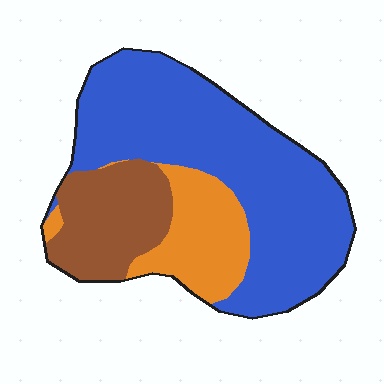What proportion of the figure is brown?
Brown takes up about one fifth (1/5) of the figure.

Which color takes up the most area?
Blue, at roughly 60%.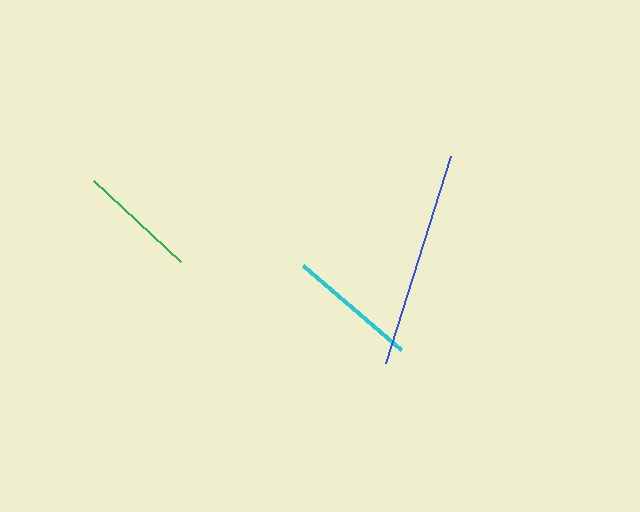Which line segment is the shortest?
The green line is the shortest at approximately 120 pixels.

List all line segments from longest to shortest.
From longest to shortest: blue, cyan, green.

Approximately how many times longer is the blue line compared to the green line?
The blue line is approximately 1.8 times the length of the green line.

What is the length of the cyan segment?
The cyan segment is approximately 129 pixels long.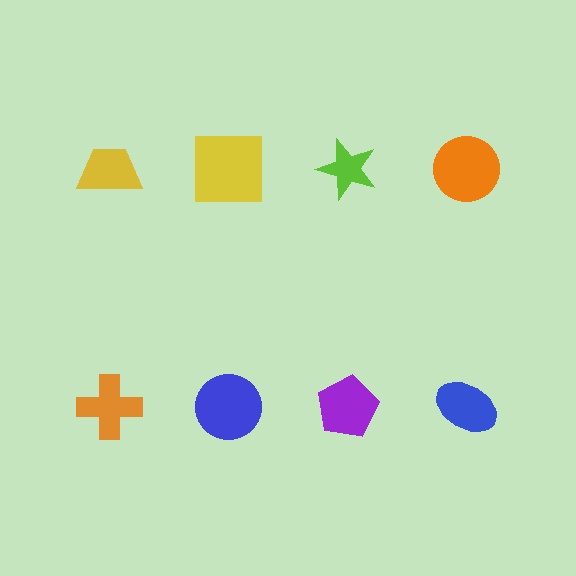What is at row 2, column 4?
A blue ellipse.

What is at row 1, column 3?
A lime star.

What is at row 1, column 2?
A yellow square.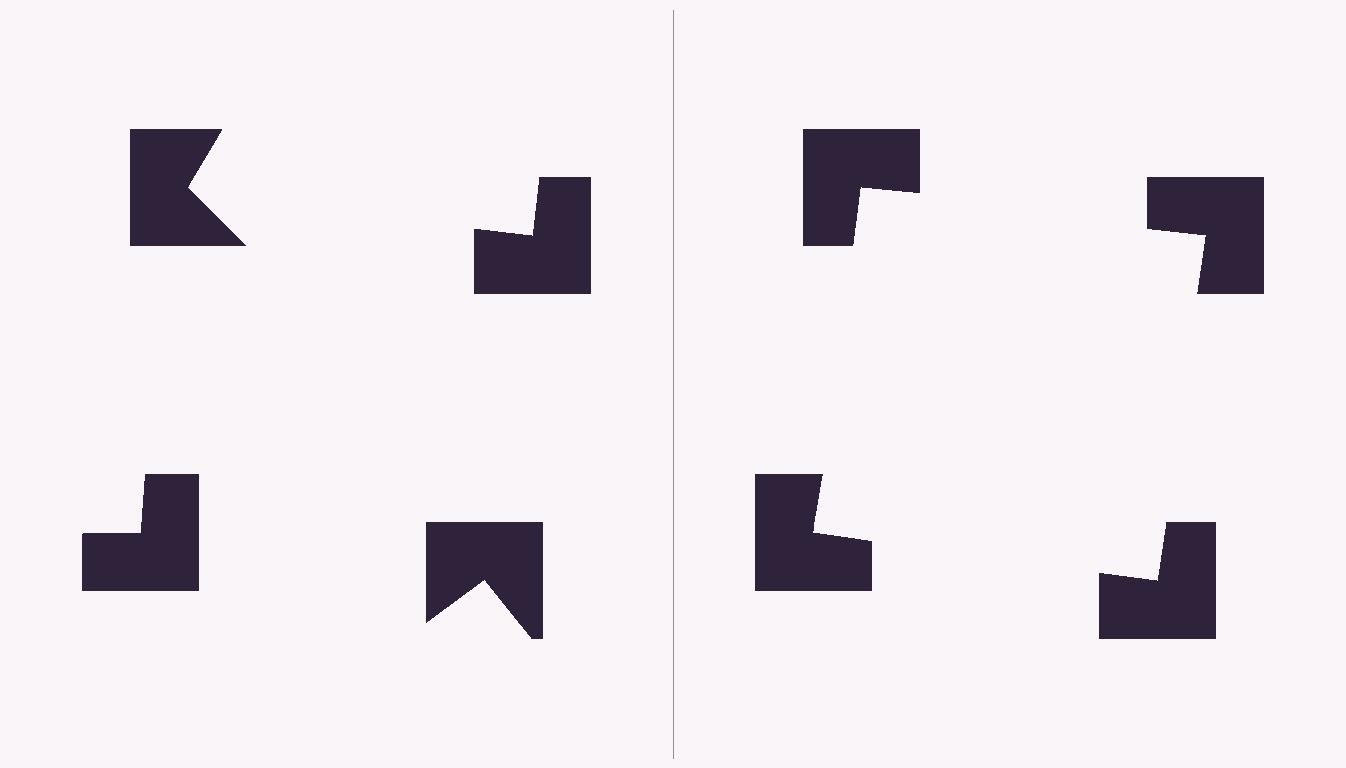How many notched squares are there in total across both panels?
8 — 4 on each side.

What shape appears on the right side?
An illusory square.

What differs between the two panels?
The notched squares are positioned identically on both sides; only the wedge orientations differ. On the right they align to a square; on the left they are misaligned.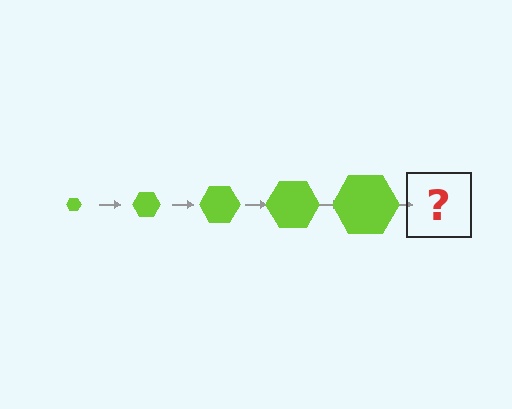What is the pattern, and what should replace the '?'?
The pattern is that the hexagon gets progressively larger each step. The '?' should be a lime hexagon, larger than the previous one.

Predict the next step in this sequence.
The next step is a lime hexagon, larger than the previous one.